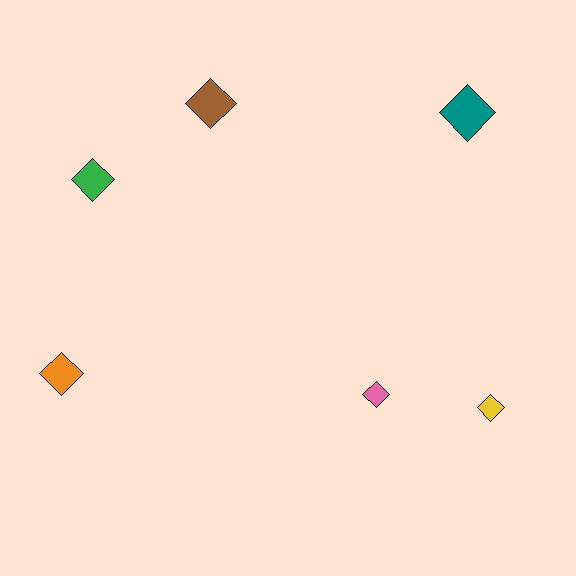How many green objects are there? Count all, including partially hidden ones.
There is 1 green object.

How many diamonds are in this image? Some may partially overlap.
There are 6 diamonds.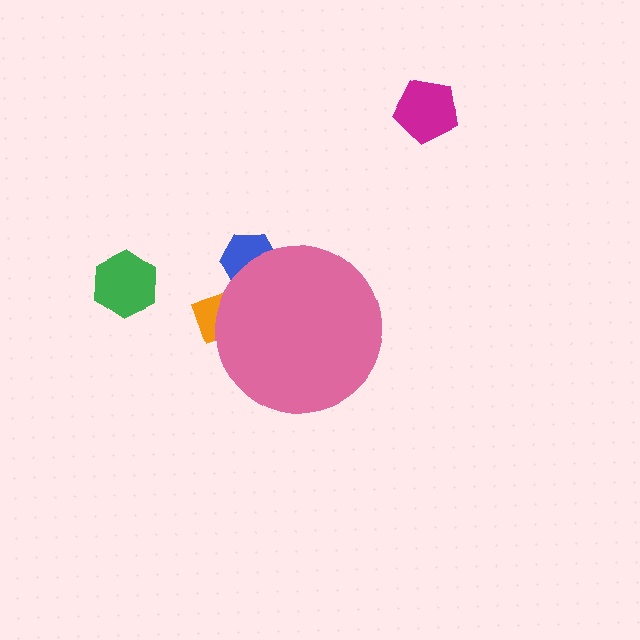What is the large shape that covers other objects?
A pink circle.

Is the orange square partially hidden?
Yes, the orange square is partially hidden behind the pink circle.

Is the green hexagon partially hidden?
No, the green hexagon is fully visible.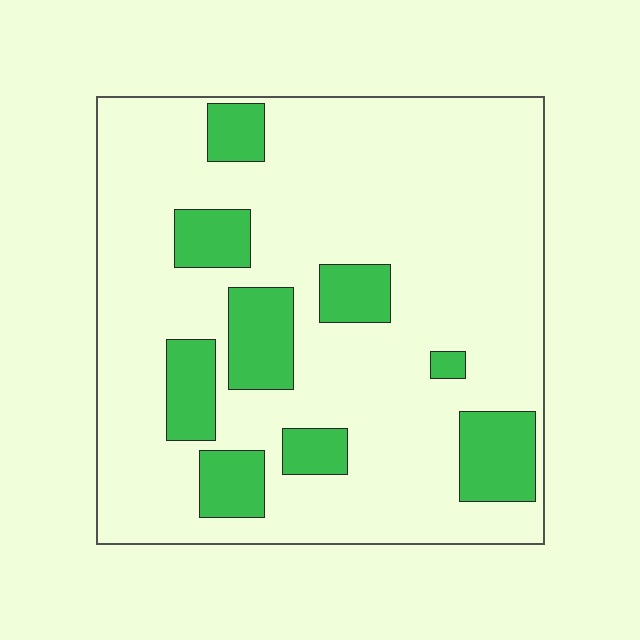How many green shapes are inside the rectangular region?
9.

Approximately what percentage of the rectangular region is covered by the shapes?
Approximately 20%.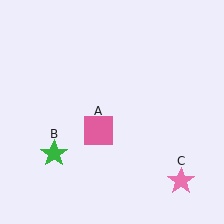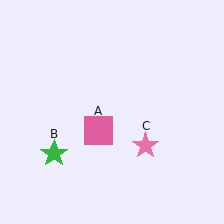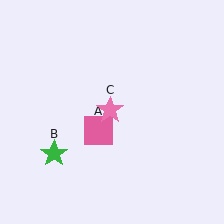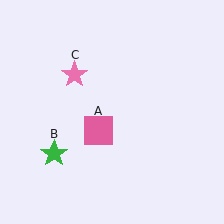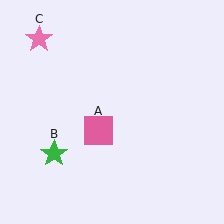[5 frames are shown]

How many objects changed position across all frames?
1 object changed position: pink star (object C).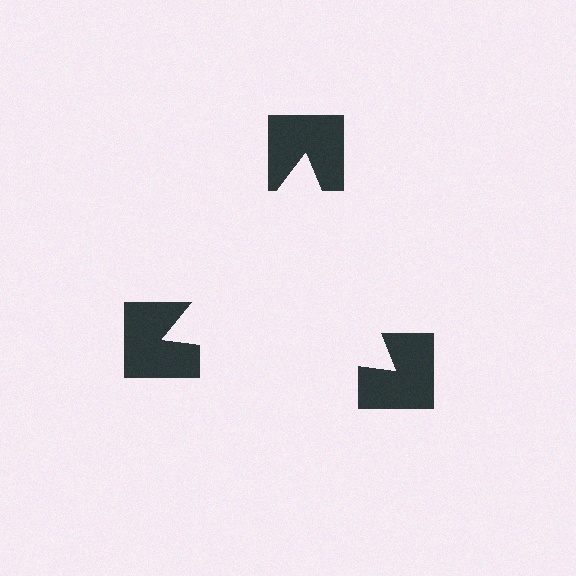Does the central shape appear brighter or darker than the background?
It typically appears slightly brighter than the background, even though no actual brightness change is drawn.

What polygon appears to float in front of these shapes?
An illusory triangle — its edges are inferred from the aligned wedge cuts in the notched squares, not physically drawn.